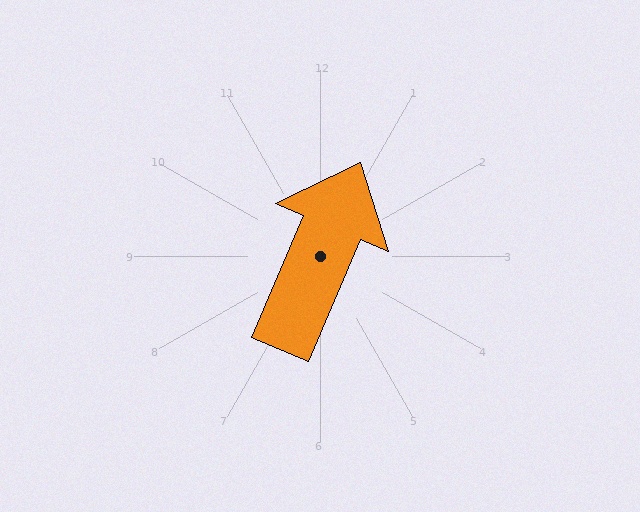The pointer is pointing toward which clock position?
Roughly 1 o'clock.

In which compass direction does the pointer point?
Northeast.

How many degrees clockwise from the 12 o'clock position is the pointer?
Approximately 23 degrees.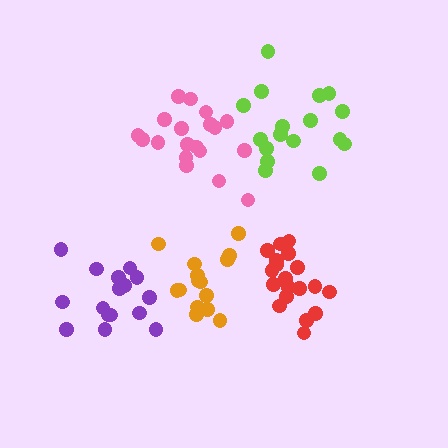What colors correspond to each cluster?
The clusters are colored: pink, red, lime, purple, orange.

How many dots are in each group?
Group 1: 19 dots, Group 2: 19 dots, Group 3: 17 dots, Group 4: 16 dots, Group 5: 15 dots (86 total).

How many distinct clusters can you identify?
There are 5 distinct clusters.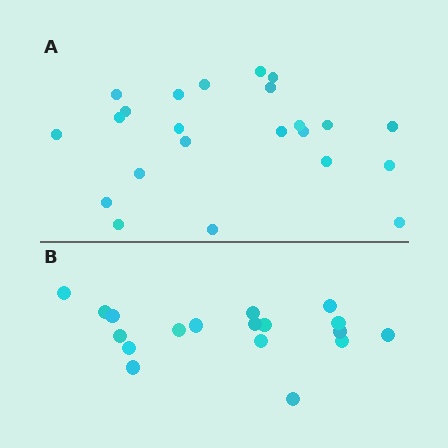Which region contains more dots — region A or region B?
Region A (the top region) has more dots.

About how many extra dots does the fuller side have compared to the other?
Region A has about 5 more dots than region B.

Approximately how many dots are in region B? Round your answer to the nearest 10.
About 20 dots. (The exact count is 18, which rounds to 20.)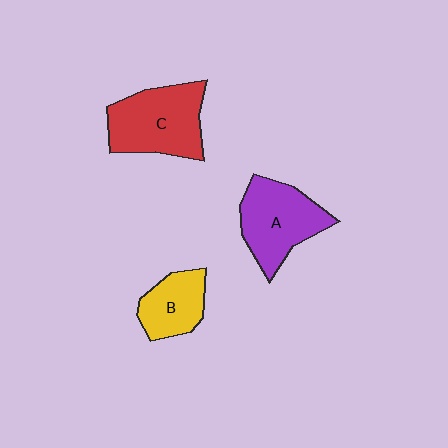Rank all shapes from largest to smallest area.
From largest to smallest: C (red), A (purple), B (yellow).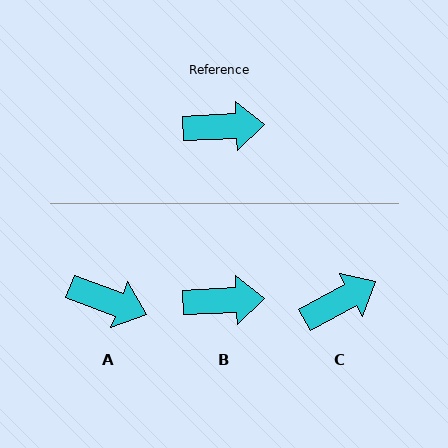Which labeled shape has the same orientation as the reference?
B.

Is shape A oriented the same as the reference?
No, it is off by about 23 degrees.